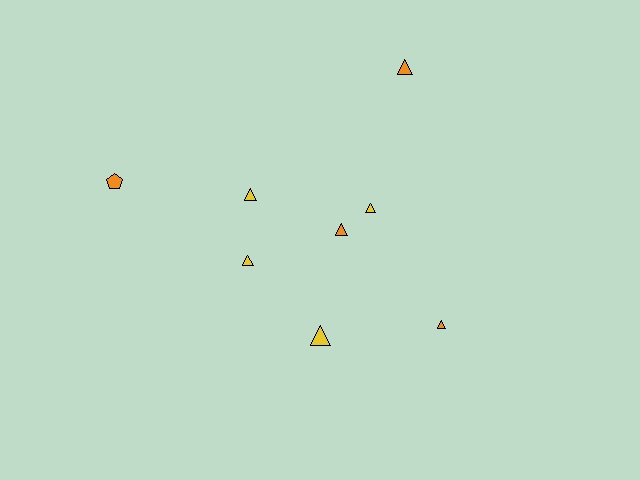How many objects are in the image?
There are 8 objects.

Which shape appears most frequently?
Triangle, with 7 objects.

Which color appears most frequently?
Orange, with 4 objects.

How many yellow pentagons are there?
There are no yellow pentagons.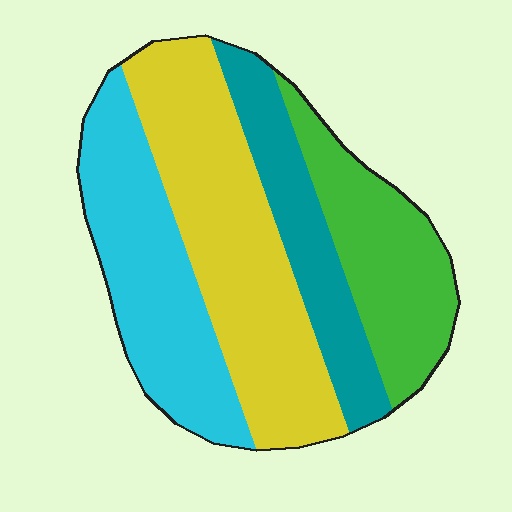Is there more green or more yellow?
Yellow.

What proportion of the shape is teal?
Teal takes up about one sixth (1/6) of the shape.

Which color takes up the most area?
Yellow, at roughly 35%.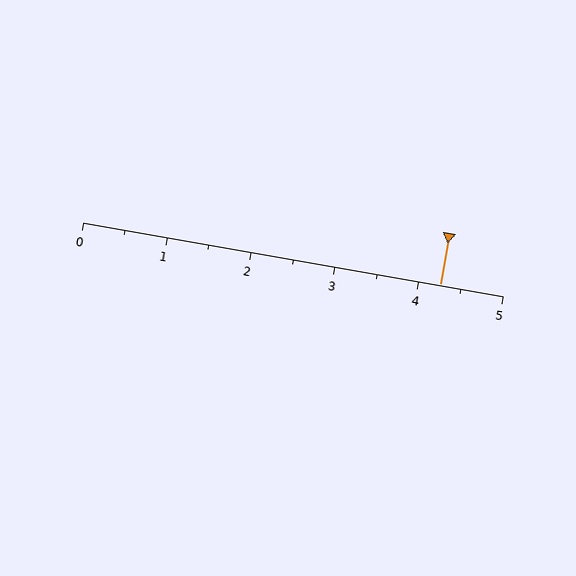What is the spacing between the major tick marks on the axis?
The major ticks are spaced 1 apart.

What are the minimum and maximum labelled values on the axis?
The axis runs from 0 to 5.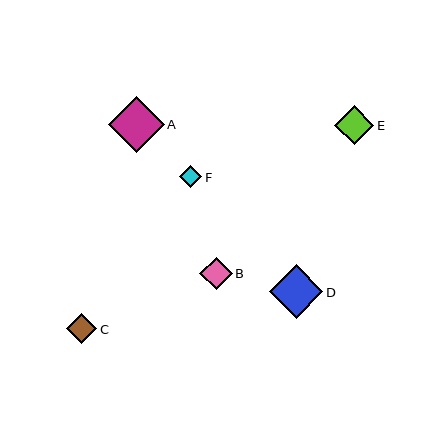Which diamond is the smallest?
Diamond F is the smallest with a size of approximately 22 pixels.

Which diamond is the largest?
Diamond A is the largest with a size of approximately 56 pixels.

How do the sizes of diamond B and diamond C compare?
Diamond B and diamond C are approximately the same size.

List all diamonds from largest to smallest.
From largest to smallest: A, D, E, B, C, F.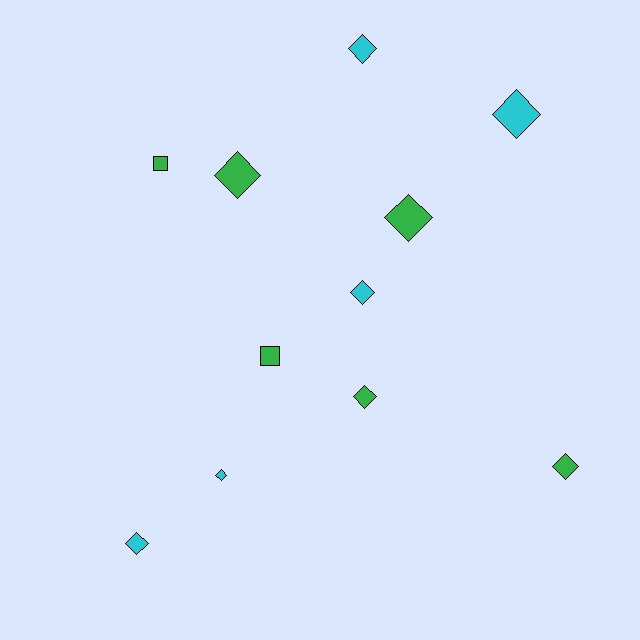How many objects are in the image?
There are 11 objects.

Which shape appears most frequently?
Diamond, with 9 objects.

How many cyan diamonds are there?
There are 5 cyan diamonds.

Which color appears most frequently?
Green, with 6 objects.